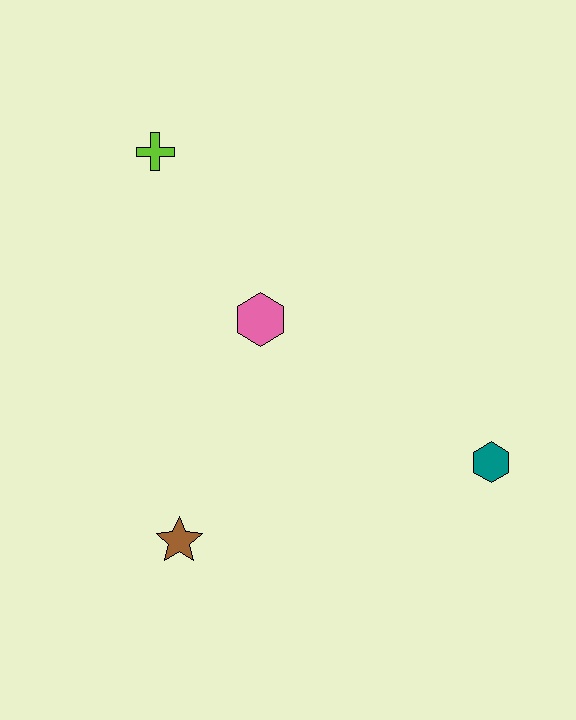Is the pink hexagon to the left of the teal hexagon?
Yes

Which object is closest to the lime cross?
The pink hexagon is closest to the lime cross.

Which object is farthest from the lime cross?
The teal hexagon is farthest from the lime cross.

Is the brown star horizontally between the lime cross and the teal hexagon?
Yes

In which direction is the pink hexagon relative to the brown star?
The pink hexagon is above the brown star.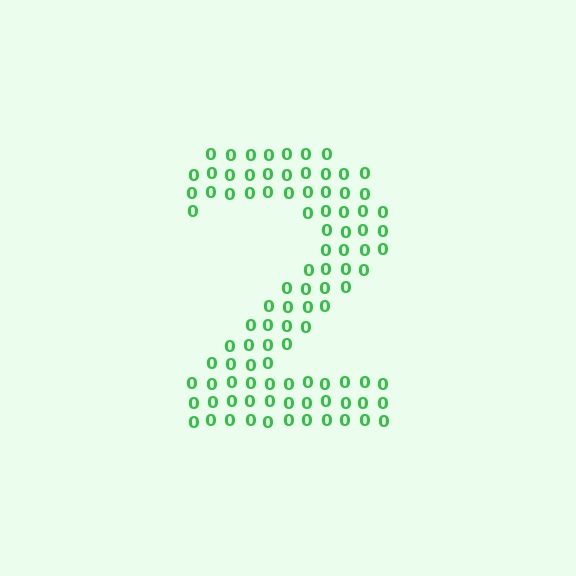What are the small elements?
The small elements are digit 0's.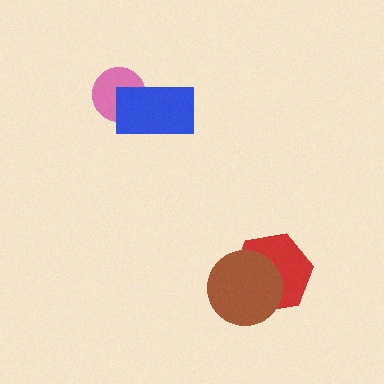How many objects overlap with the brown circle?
1 object overlaps with the brown circle.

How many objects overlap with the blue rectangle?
1 object overlaps with the blue rectangle.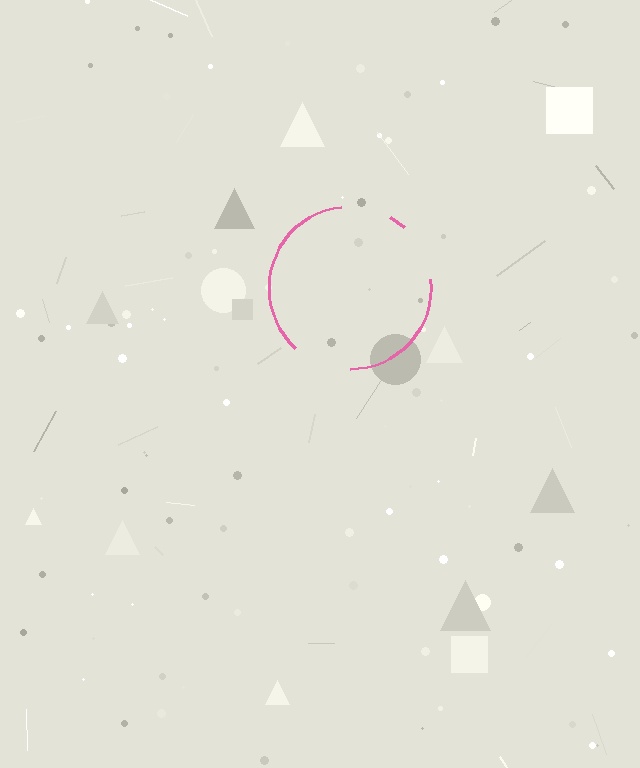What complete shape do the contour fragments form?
The contour fragments form a circle.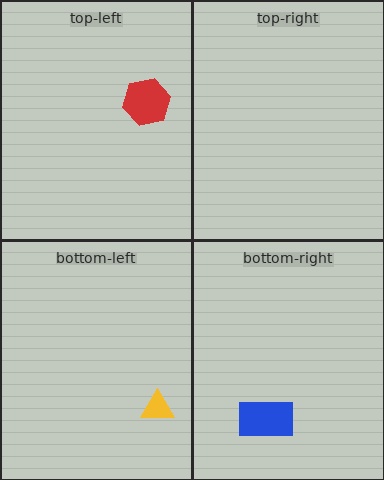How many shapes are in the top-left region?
1.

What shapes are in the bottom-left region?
The yellow triangle.